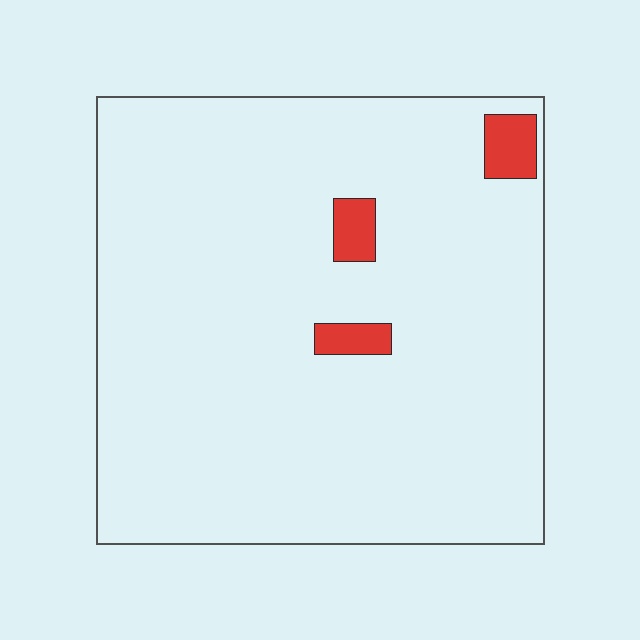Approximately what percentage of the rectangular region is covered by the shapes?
Approximately 5%.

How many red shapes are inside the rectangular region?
3.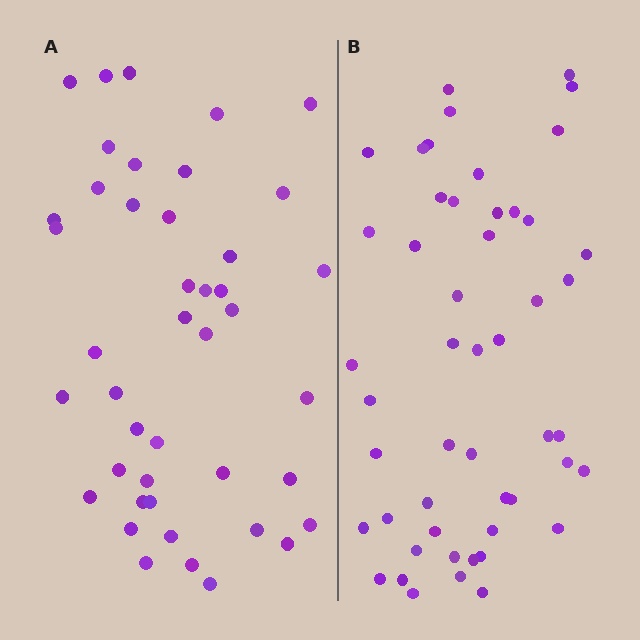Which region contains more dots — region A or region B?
Region B (the right region) has more dots.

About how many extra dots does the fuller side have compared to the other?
Region B has roughly 8 or so more dots than region A.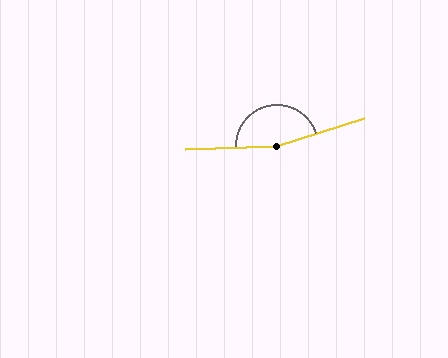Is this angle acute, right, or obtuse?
It is obtuse.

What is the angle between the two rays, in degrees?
Approximately 164 degrees.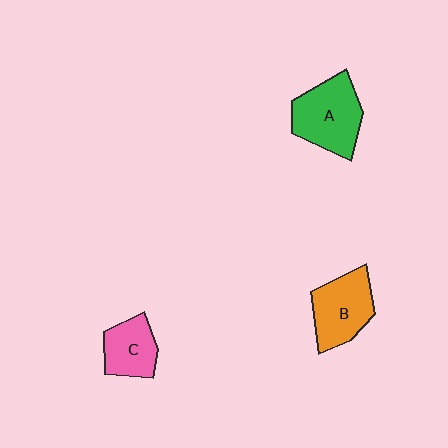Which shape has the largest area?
Shape A (green).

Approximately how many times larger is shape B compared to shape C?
Approximately 1.3 times.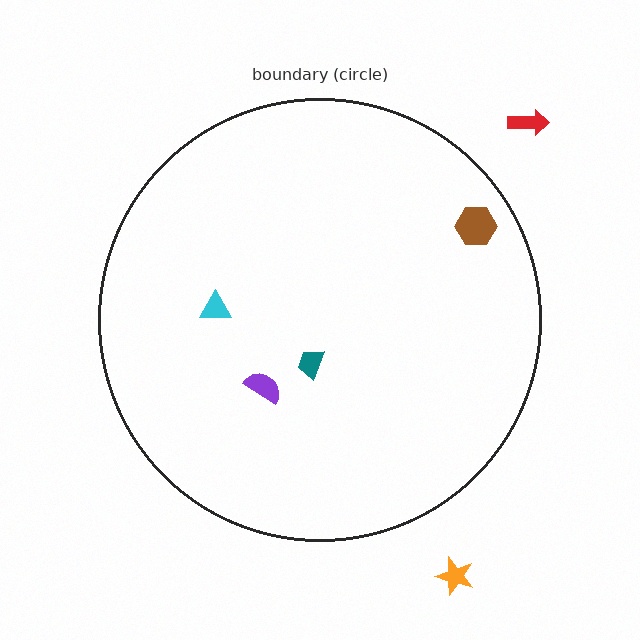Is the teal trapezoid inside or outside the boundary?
Inside.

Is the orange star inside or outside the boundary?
Outside.